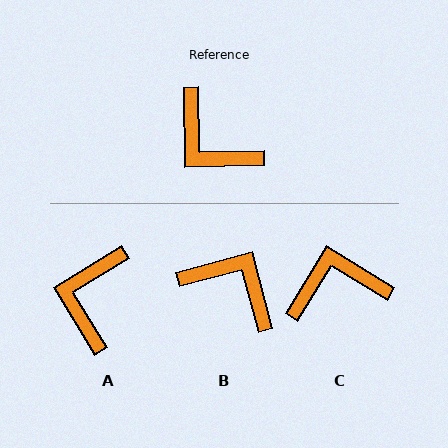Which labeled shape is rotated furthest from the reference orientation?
B, about 166 degrees away.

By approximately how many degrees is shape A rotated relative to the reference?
Approximately 59 degrees clockwise.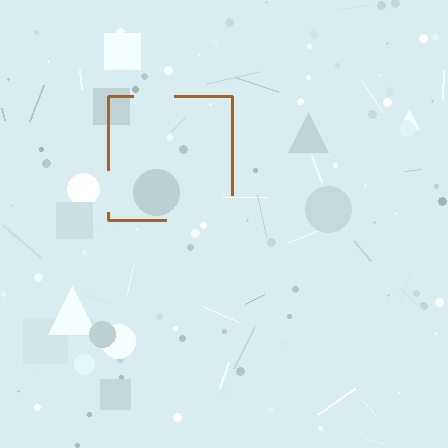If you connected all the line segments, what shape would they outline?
They would outline a square.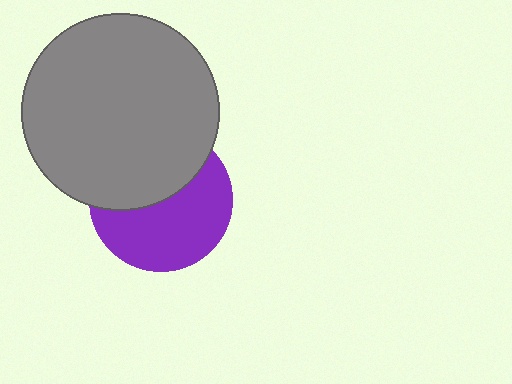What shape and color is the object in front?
The object in front is a gray circle.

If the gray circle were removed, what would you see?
You would see the complete purple circle.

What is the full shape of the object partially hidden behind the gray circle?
The partially hidden object is a purple circle.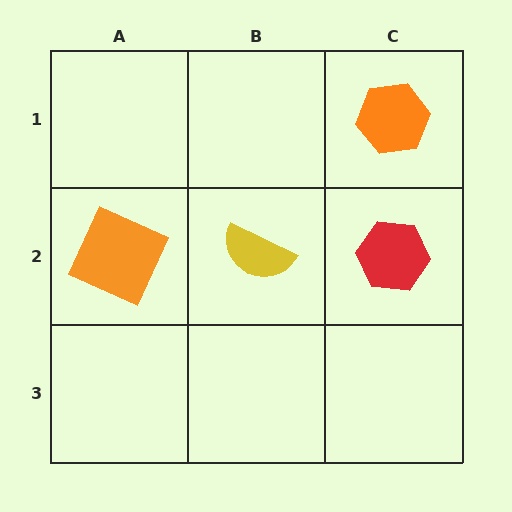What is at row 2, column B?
A yellow semicircle.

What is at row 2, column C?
A red hexagon.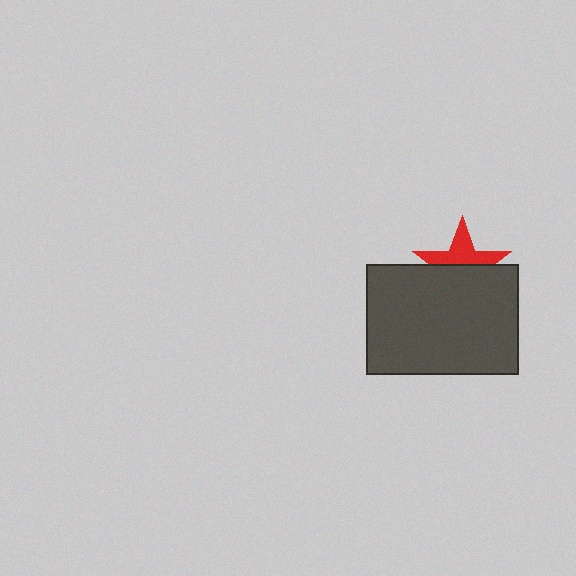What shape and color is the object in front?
The object in front is a dark gray rectangle.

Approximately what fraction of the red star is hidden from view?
Roughly 54% of the red star is hidden behind the dark gray rectangle.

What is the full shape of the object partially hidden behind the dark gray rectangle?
The partially hidden object is a red star.